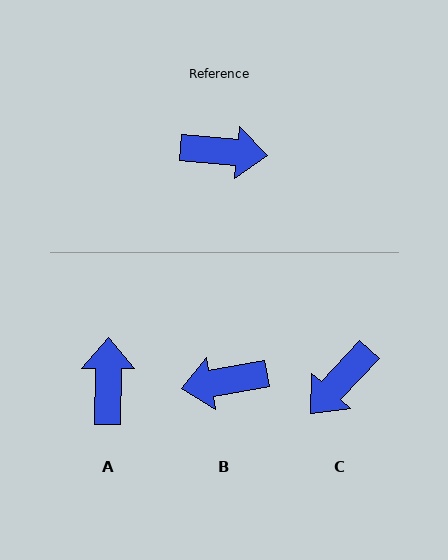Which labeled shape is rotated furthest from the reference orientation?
B, about 165 degrees away.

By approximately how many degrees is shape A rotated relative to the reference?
Approximately 95 degrees counter-clockwise.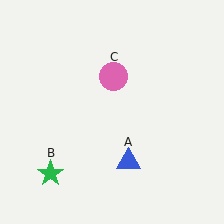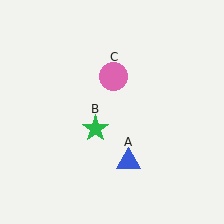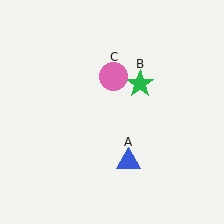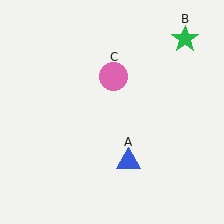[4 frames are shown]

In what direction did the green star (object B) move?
The green star (object B) moved up and to the right.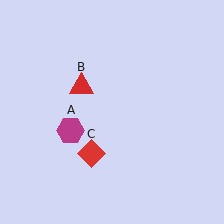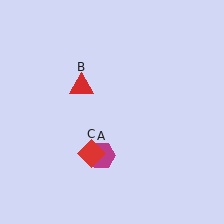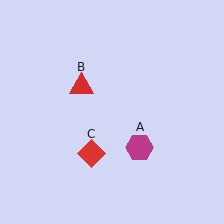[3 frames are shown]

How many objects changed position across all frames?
1 object changed position: magenta hexagon (object A).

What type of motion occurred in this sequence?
The magenta hexagon (object A) rotated counterclockwise around the center of the scene.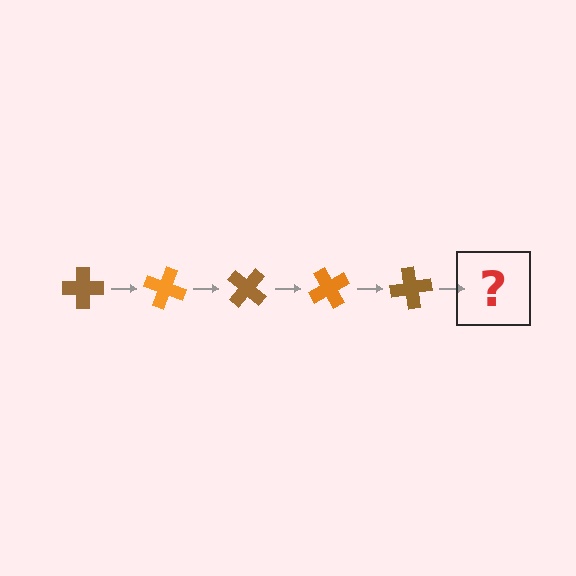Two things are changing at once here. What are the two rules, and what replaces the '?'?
The two rules are that it rotates 20 degrees each step and the color cycles through brown and orange. The '?' should be an orange cross, rotated 100 degrees from the start.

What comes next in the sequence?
The next element should be an orange cross, rotated 100 degrees from the start.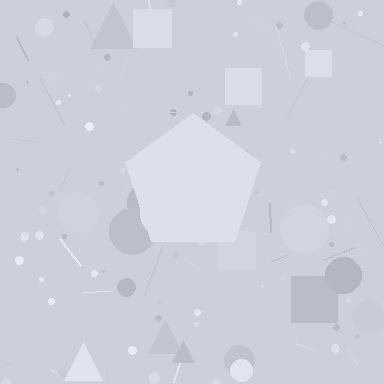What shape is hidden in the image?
A pentagon is hidden in the image.